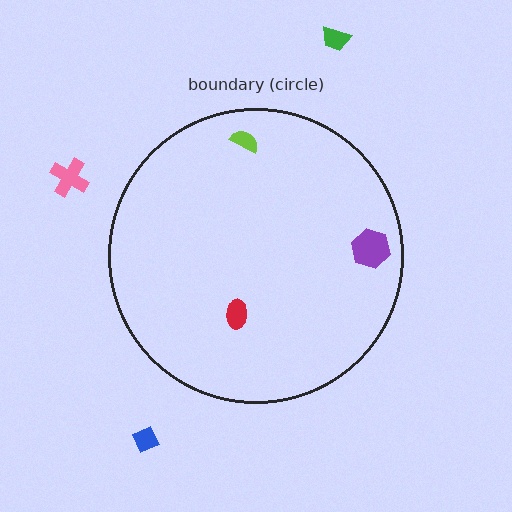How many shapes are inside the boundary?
3 inside, 3 outside.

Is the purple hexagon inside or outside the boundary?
Inside.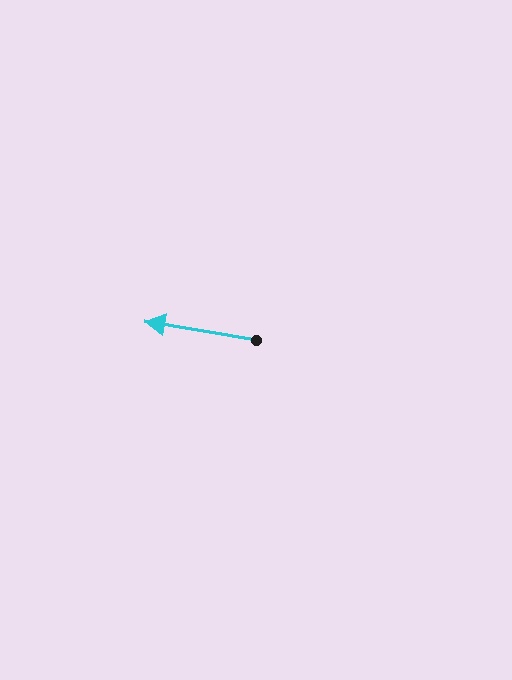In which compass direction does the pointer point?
West.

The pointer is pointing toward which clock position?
Roughly 9 o'clock.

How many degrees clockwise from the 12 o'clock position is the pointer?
Approximately 280 degrees.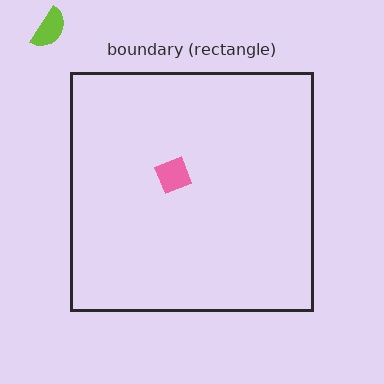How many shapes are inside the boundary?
1 inside, 1 outside.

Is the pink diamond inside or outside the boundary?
Inside.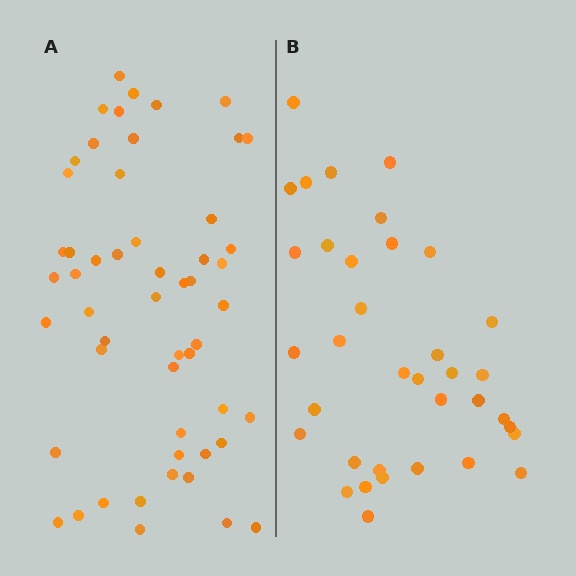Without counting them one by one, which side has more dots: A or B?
Region A (the left region) has more dots.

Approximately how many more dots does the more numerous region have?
Region A has approximately 15 more dots than region B.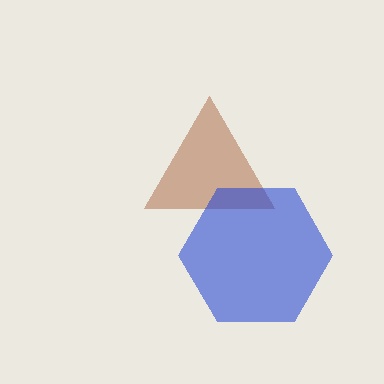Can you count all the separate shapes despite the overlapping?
Yes, there are 2 separate shapes.